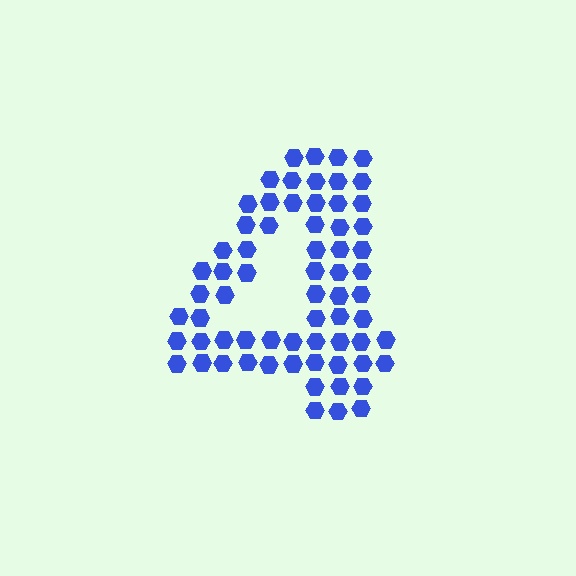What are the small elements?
The small elements are hexagons.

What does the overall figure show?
The overall figure shows the digit 4.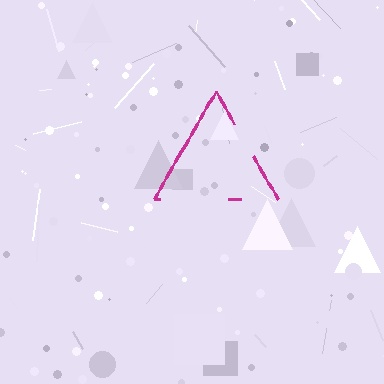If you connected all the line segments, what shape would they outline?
They would outline a triangle.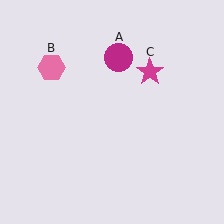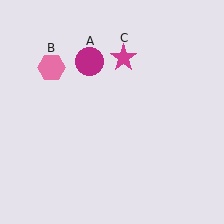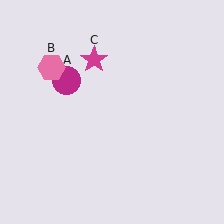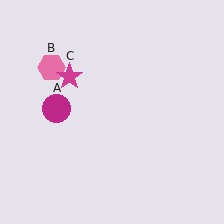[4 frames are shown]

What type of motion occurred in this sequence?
The magenta circle (object A), magenta star (object C) rotated counterclockwise around the center of the scene.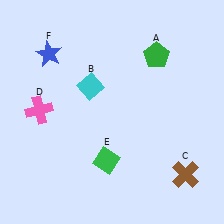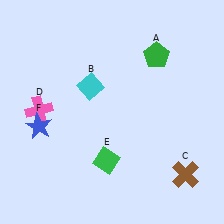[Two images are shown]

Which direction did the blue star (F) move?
The blue star (F) moved down.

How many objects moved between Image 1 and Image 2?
1 object moved between the two images.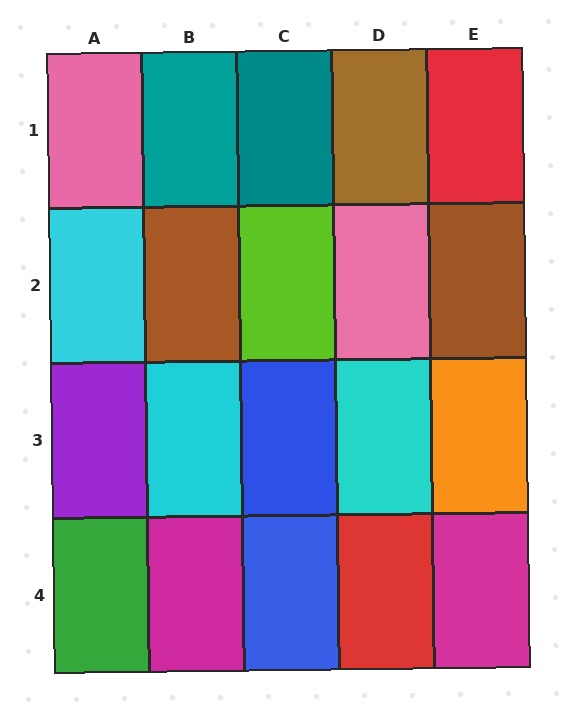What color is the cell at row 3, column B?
Cyan.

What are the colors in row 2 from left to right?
Cyan, brown, lime, pink, brown.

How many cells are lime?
1 cell is lime.